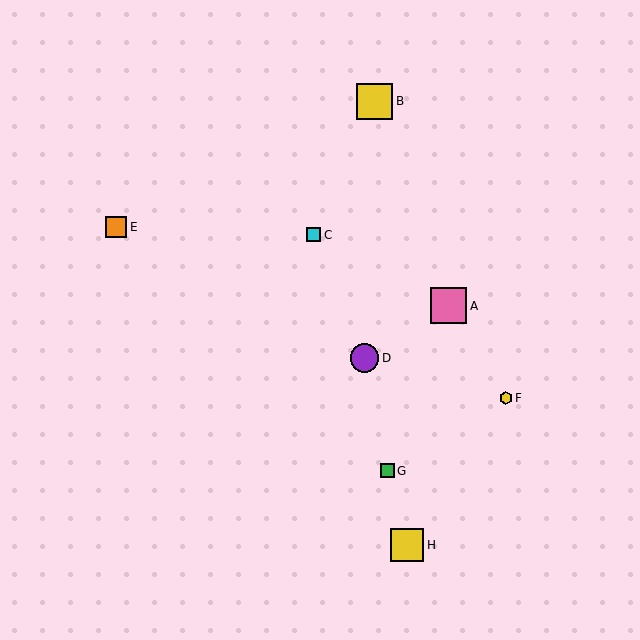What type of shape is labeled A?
Shape A is a pink square.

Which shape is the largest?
The yellow square (labeled B) is the largest.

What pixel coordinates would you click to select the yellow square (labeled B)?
Click at (374, 101) to select the yellow square B.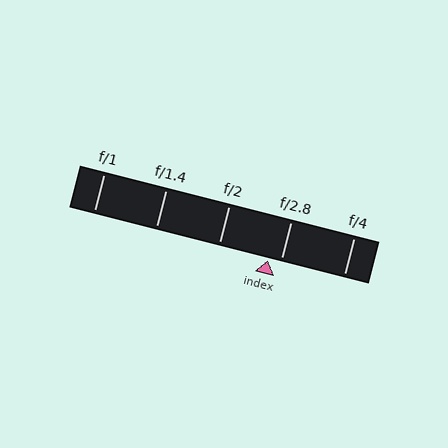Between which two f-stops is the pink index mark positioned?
The index mark is between f/2 and f/2.8.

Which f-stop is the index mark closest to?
The index mark is closest to f/2.8.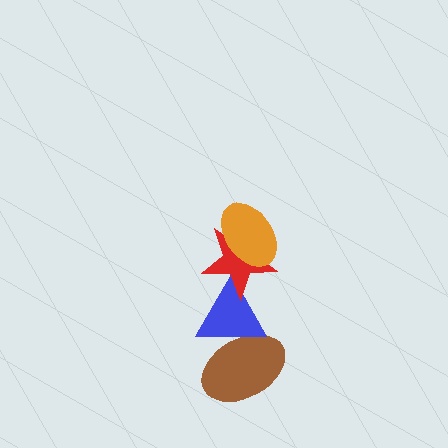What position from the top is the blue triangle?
The blue triangle is 3rd from the top.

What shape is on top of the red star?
The orange ellipse is on top of the red star.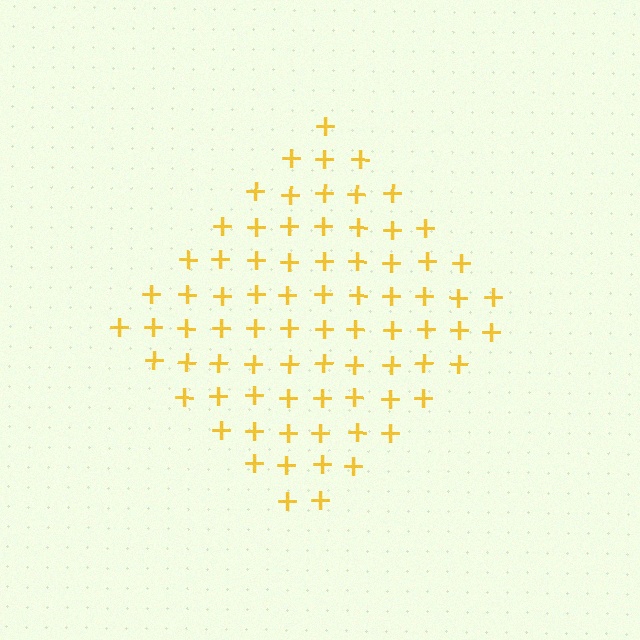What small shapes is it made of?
It is made of small plus signs.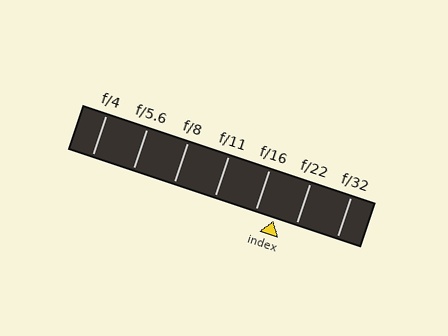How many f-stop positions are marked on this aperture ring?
There are 7 f-stop positions marked.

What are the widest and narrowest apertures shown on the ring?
The widest aperture shown is f/4 and the narrowest is f/32.